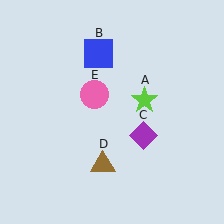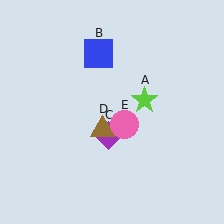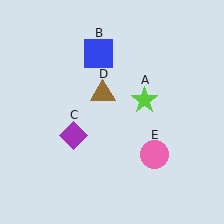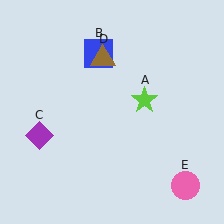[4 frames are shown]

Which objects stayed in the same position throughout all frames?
Lime star (object A) and blue square (object B) remained stationary.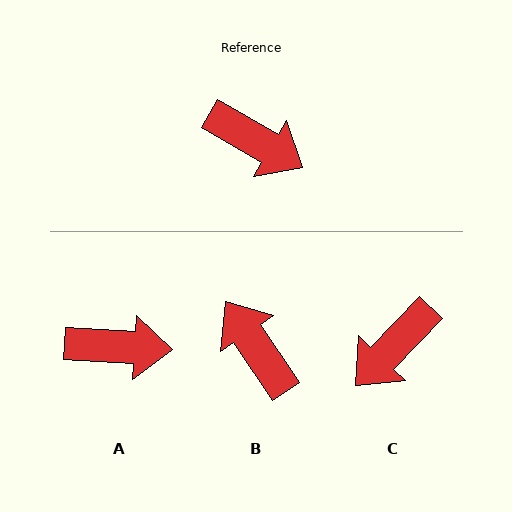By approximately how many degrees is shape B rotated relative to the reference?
Approximately 154 degrees counter-clockwise.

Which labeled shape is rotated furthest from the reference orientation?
B, about 154 degrees away.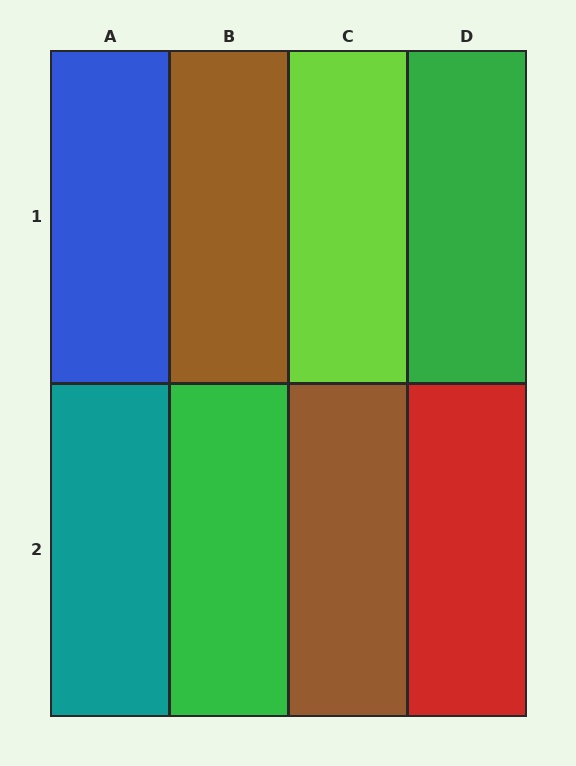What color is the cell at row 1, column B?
Brown.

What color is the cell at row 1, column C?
Lime.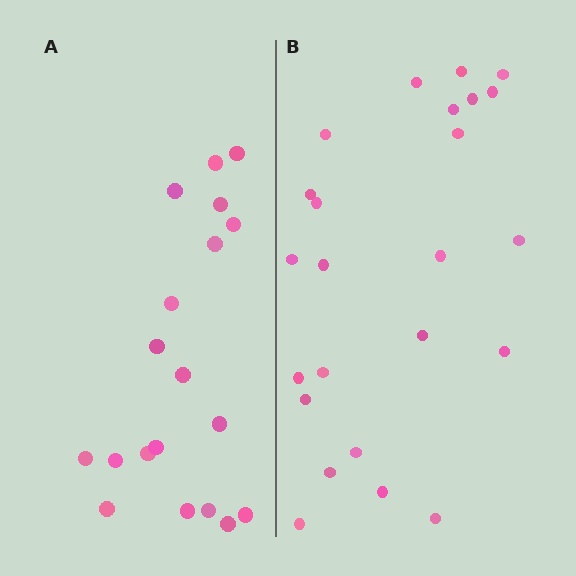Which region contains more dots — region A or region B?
Region B (the right region) has more dots.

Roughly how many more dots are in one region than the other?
Region B has about 5 more dots than region A.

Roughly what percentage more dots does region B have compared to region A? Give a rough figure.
About 25% more.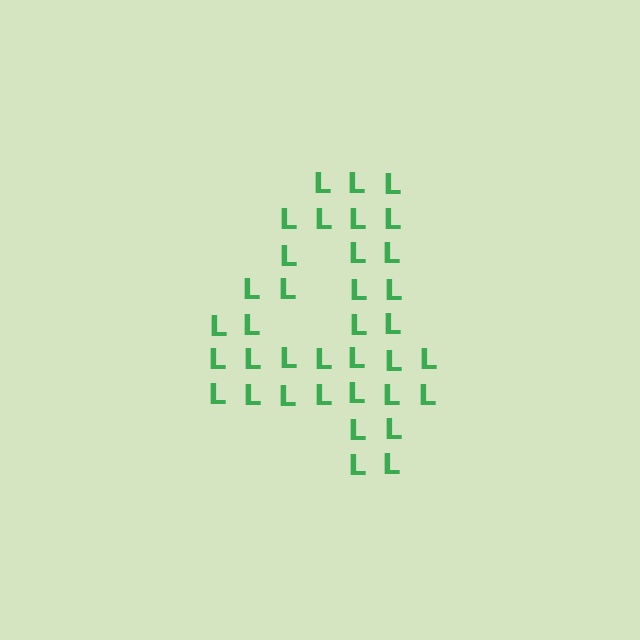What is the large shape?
The large shape is the digit 4.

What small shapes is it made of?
It is made of small letter L's.